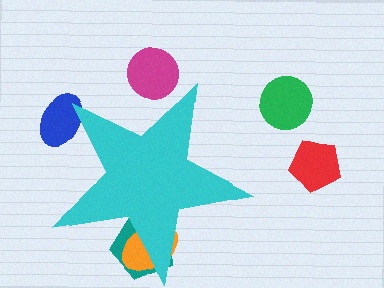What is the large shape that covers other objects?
A cyan star.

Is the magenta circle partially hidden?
Yes, the magenta circle is partially hidden behind the cyan star.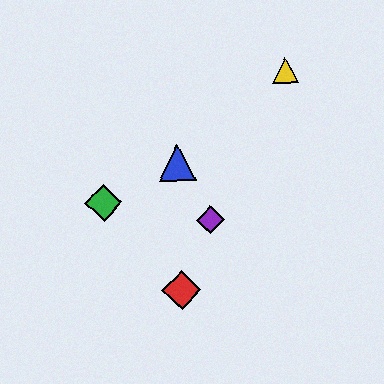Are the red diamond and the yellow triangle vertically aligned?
No, the red diamond is at x≈182 and the yellow triangle is at x≈285.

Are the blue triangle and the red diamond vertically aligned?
Yes, both are at x≈177.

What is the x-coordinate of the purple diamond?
The purple diamond is at x≈211.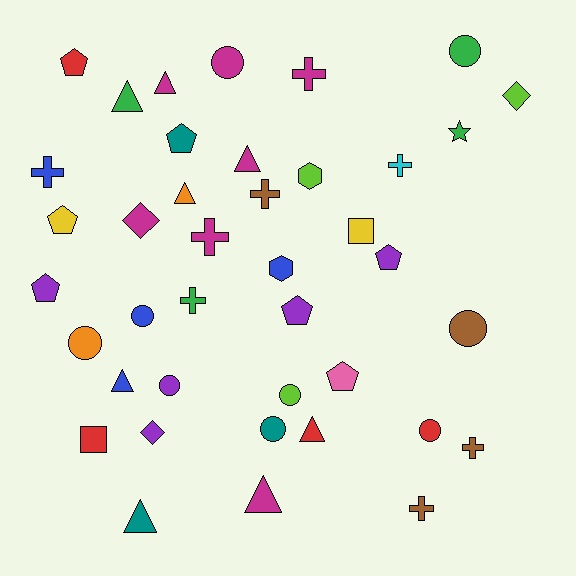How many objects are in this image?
There are 40 objects.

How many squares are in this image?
There are 2 squares.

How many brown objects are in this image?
There are 4 brown objects.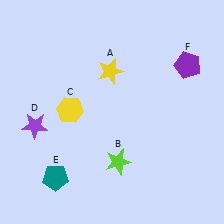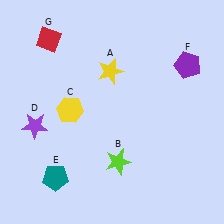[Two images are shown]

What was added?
A red diamond (G) was added in Image 2.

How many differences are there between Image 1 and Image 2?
There is 1 difference between the two images.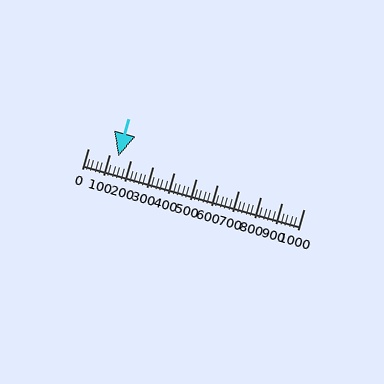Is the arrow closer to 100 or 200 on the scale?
The arrow is closer to 100.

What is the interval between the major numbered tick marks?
The major tick marks are spaced 100 units apart.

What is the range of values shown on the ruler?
The ruler shows values from 0 to 1000.